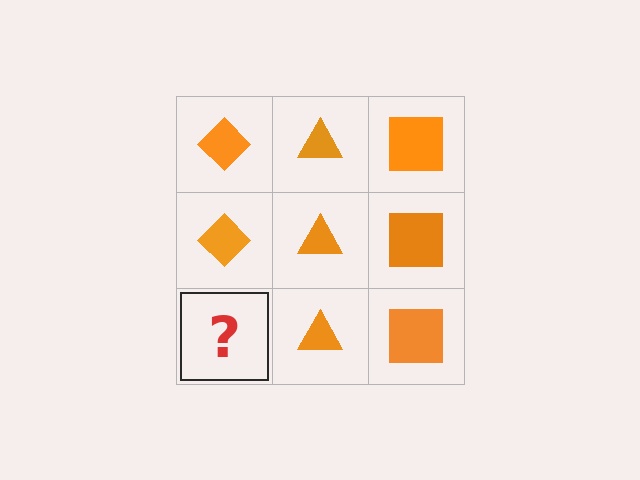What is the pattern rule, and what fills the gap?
The rule is that each column has a consistent shape. The gap should be filled with an orange diamond.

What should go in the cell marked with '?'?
The missing cell should contain an orange diamond.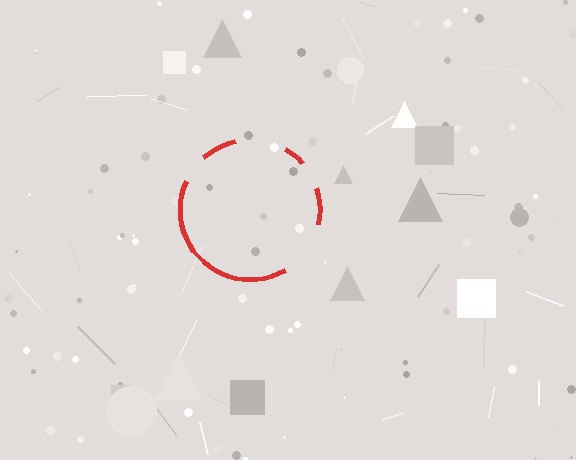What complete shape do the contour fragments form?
The contour fragments form a circle.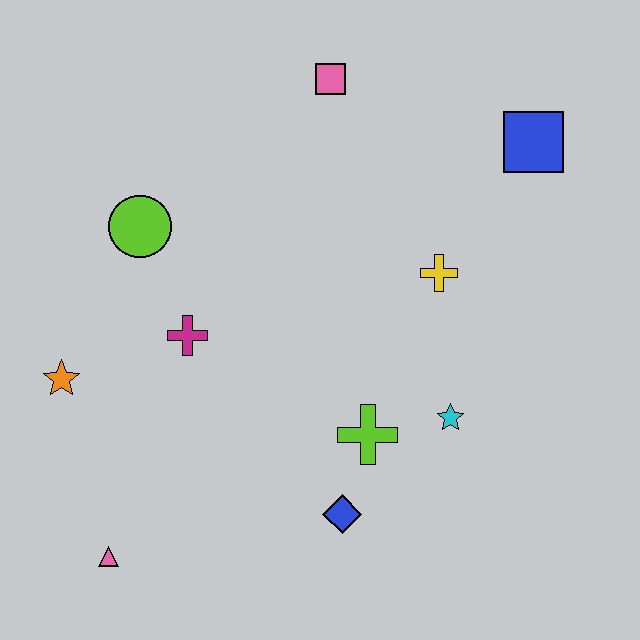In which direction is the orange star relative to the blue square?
The orange star is to the left of the blue square.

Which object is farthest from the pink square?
The pink triangle is farthest from the pink square.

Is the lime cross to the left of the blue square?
Yes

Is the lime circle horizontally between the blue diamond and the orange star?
Yes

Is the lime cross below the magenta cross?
Yes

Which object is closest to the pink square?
The blue square is closest to the pink square.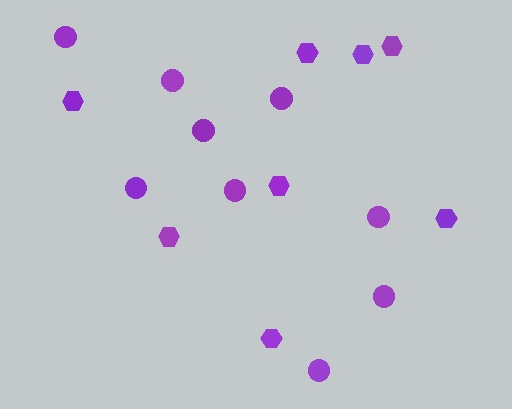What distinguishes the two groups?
There are 2 groups: one group of circles (9) and one group of hexagons (8).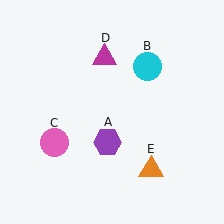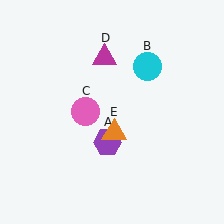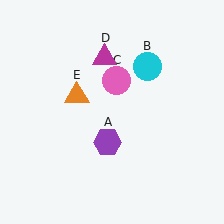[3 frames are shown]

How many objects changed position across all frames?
2 objects changed position: pink circle (object C), orange triangle (object E).